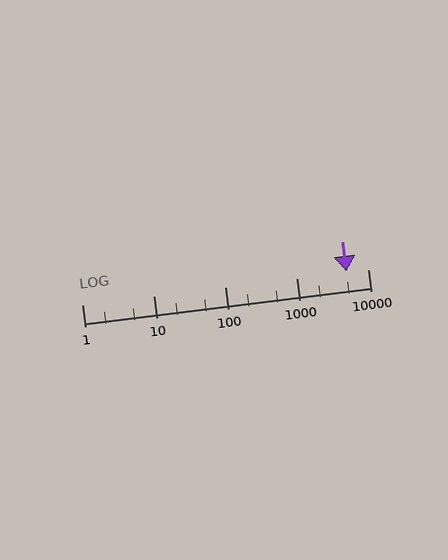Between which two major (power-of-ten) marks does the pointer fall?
The pointer is between 1000 and 10000.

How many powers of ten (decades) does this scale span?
The scale spans 4 decades, from 1 to 10000.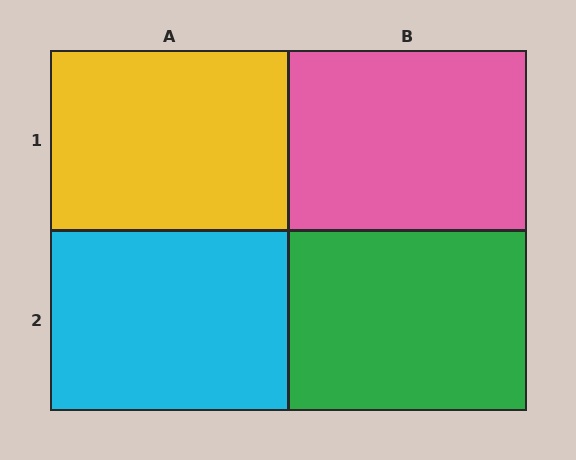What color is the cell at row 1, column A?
Yellow.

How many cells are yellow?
1 cell is yellow.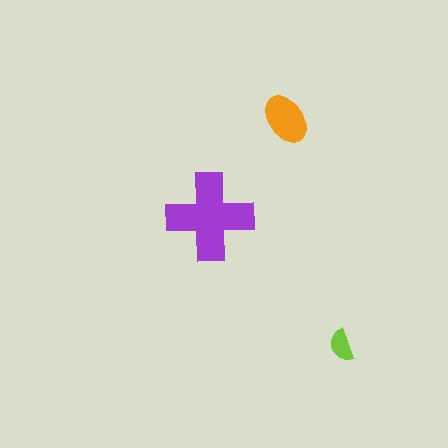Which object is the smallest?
The lime semicircle.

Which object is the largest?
The purple cross.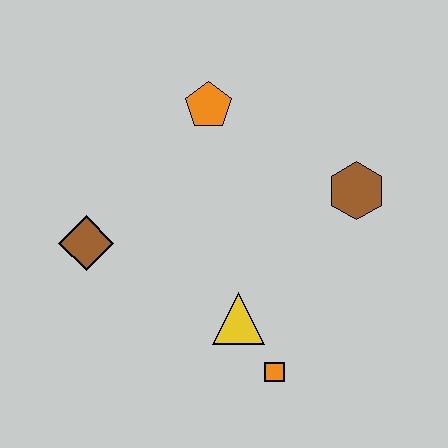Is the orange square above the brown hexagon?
No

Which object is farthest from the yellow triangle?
The orange pentagon is farthest from the yellow triangle.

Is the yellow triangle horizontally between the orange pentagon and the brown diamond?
No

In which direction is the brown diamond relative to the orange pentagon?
The brown diamond is below the orange pentagon.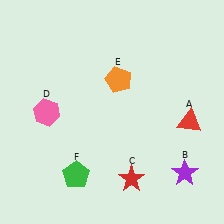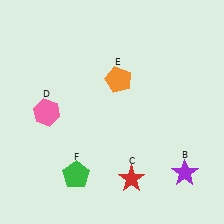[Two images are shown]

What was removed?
The red triangle (A) was removed in Image 2.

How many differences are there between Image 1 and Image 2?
There is 1 difference between the two images.